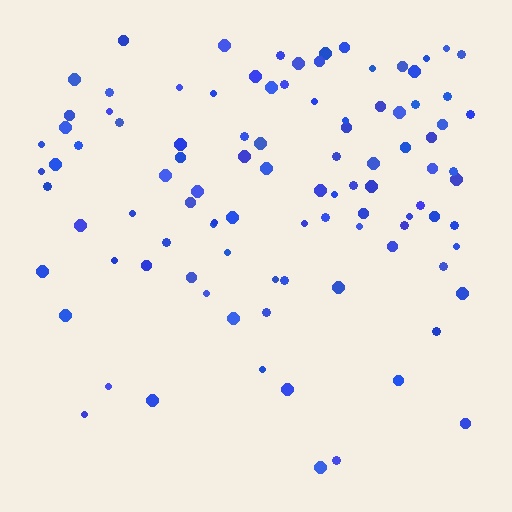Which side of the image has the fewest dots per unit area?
The bottom.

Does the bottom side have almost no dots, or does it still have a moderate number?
Still a moderate number, just noticeably fewer than the top.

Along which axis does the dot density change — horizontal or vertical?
Vertical.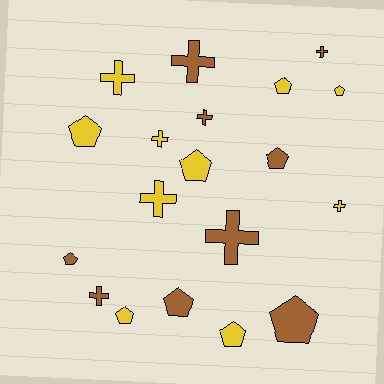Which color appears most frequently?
Yellow, with 10 objects.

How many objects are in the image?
There are 19 objects.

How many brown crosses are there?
There are 5 brown crosses.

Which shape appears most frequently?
Pentagon, with 10 objects.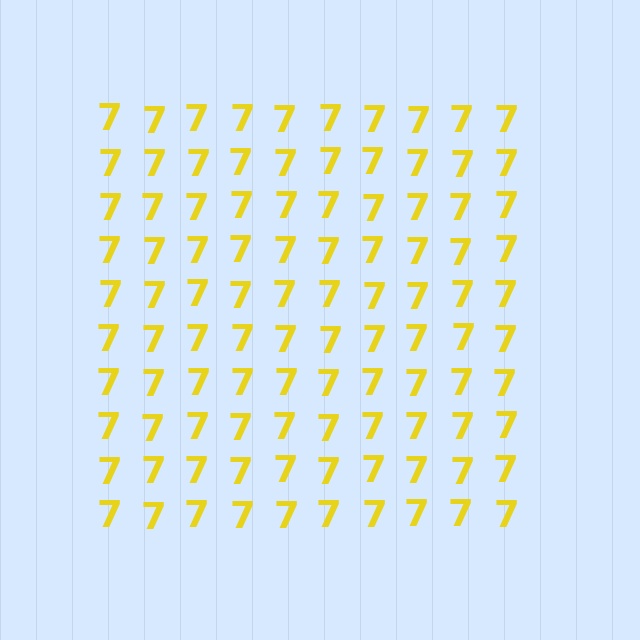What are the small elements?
The small elements are digit 7's.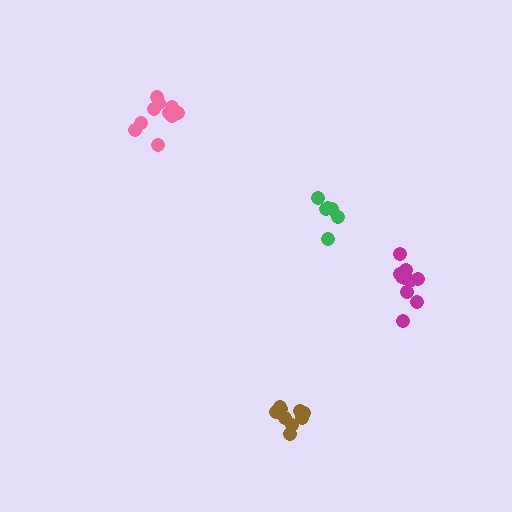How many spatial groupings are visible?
There are 4 spatial groupings.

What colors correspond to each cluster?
The clusters are colored: pink, magenta, brown, green.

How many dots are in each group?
Group 1: 10 dots, Group 2: 10 dots, Group 3: 10 dots, Group 4: 6 dots (36 total).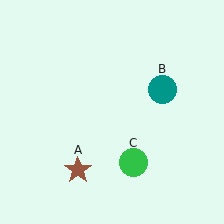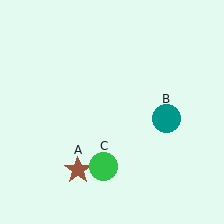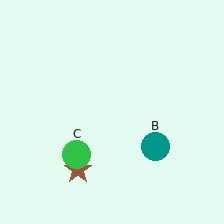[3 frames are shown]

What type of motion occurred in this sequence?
The teal circle (object B), green circle (object C) rotated clockwise around the center of the scene.